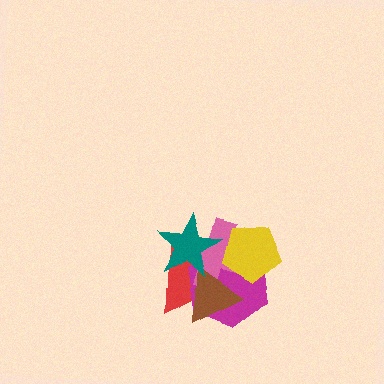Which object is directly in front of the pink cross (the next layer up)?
The brown triangle is directly in front of the pink cross.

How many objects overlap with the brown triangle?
4 objects overlap with the brown triangle.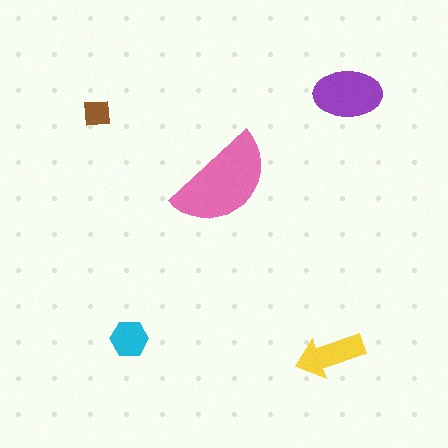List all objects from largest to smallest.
The pink semicircle, the purple ellipse, the yellow arrow, the cyan hexagon, the brown square.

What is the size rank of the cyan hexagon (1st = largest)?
4th.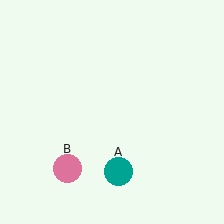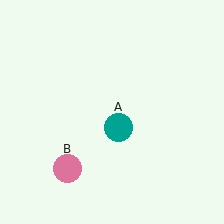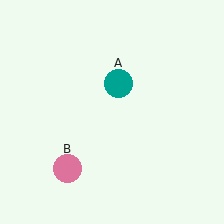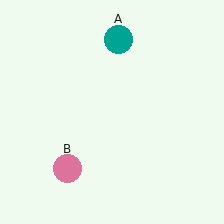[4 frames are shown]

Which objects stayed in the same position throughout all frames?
Pink circle (object B) remained stationary.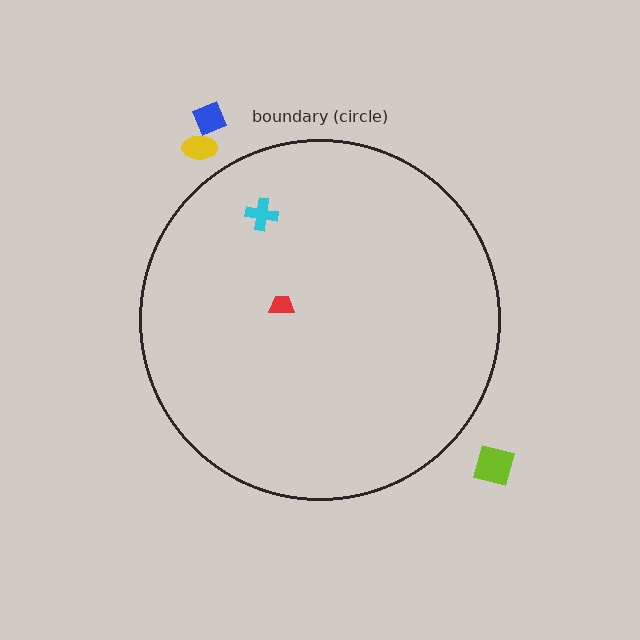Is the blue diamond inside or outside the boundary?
Outside.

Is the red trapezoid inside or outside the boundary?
Inside.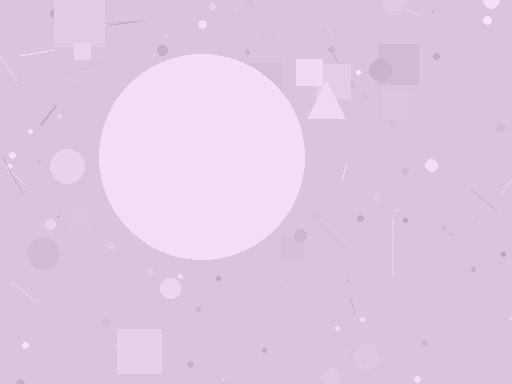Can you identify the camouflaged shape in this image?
The camouflaged shape is a circle.